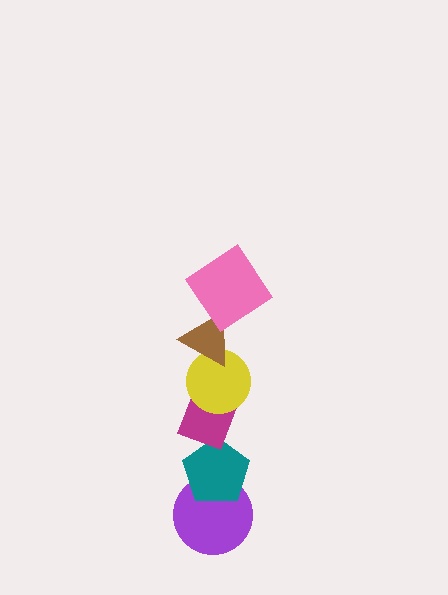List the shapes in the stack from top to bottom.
From top to bottom: the pink diamond, the brown triangle, the yellow circle, the magenta diamond, the teal pentagon, the purple circle.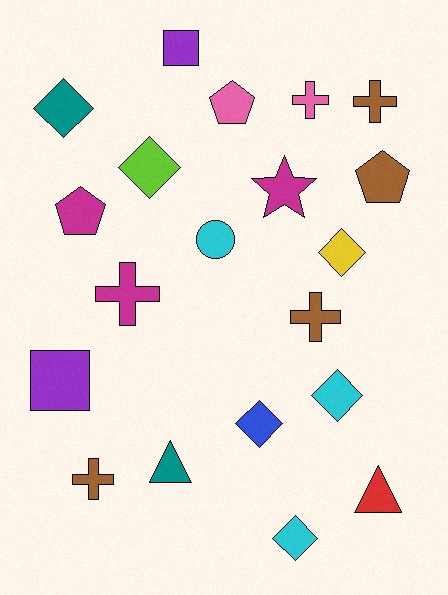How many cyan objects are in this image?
There are 3 cyan objects.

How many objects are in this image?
There are 20 objects.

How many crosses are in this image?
There are 5 crosses.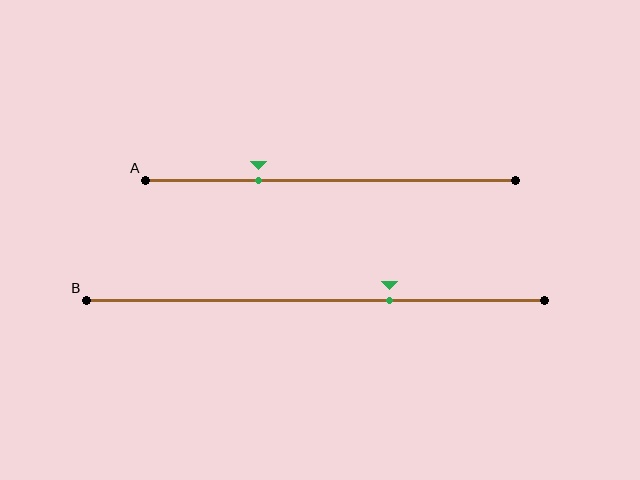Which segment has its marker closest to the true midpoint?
Segment B has its marker closest to the true midpoint.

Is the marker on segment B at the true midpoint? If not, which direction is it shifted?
No, the marker on segment B is shifted to the right by about 16% of the segment length.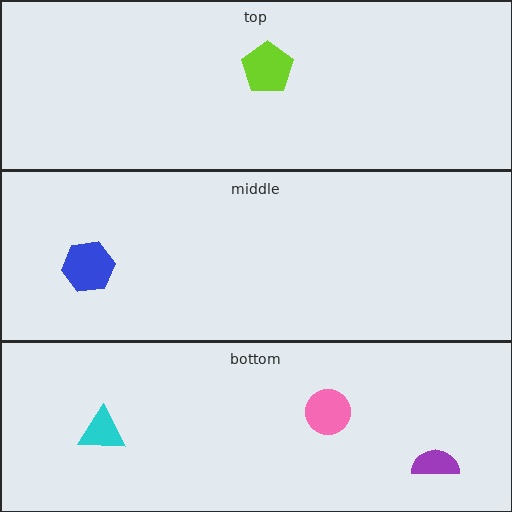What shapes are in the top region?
The lime pentagon.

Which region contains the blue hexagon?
The middle region.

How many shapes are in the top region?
1.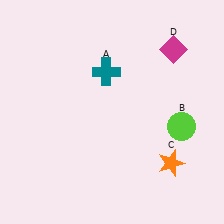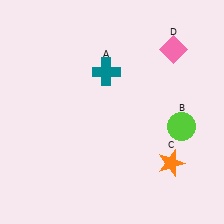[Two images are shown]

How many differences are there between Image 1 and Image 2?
There is 1 difference between the two images.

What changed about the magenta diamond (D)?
In Image 1, D is magenta. In Image 2, it changed to pink.